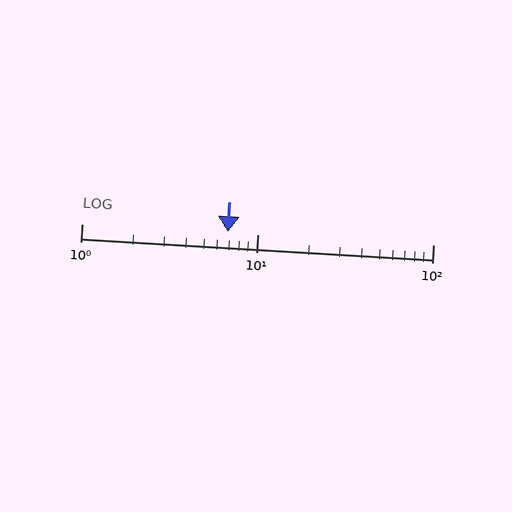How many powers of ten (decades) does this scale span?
The scale spans 2 decades, from 1 to 100.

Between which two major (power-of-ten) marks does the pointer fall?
The pointer is between 1 and 10.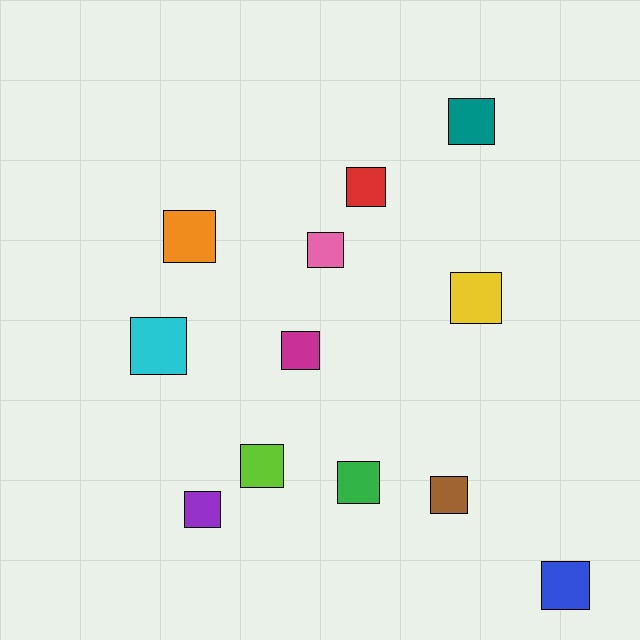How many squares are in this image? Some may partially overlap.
There are 12 squares.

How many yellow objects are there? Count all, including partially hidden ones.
There is 1 yellow object.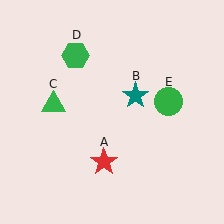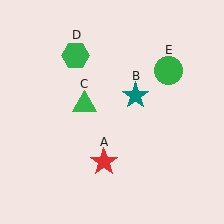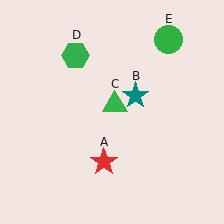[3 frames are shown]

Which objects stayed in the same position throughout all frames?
Red star (object A) and teal star (object B) and green hexagon (object D) remained stationary.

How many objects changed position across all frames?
2 objects changed position: green triangle (object C), green circle (object E).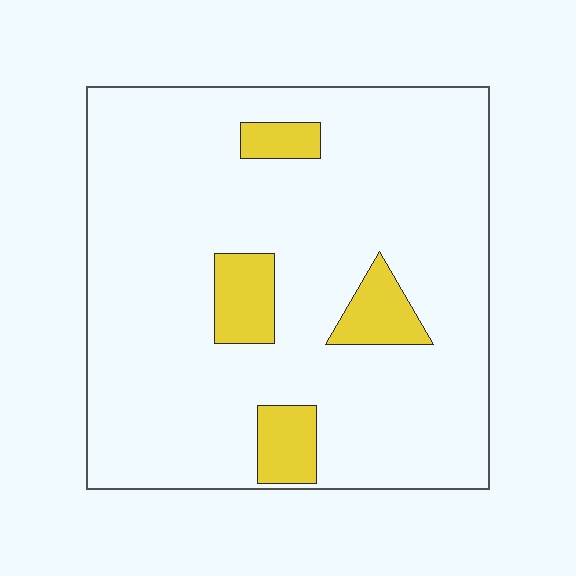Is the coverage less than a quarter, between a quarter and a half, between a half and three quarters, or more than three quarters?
Less than a quarter.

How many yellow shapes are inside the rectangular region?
4.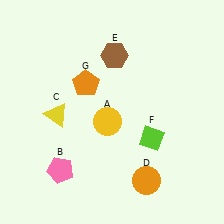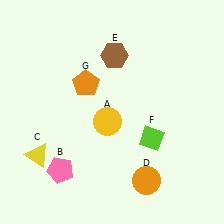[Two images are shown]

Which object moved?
The yellow triangle (C) moved down.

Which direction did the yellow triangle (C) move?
The yellow triangle (C) moved down.